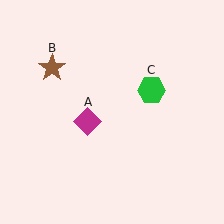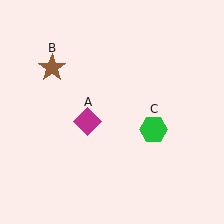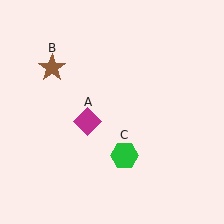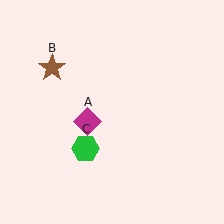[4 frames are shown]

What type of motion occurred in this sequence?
The green hexagon (object C) rotated clockwise around the center of the scene.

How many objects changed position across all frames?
1 object changed position: green hexagon (object C).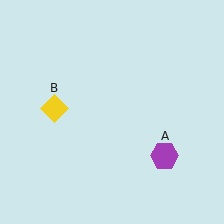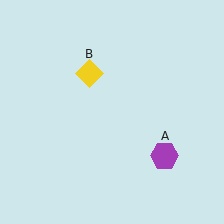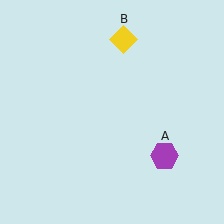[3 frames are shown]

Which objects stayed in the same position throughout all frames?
Purple hexagon (object A) remained stationary.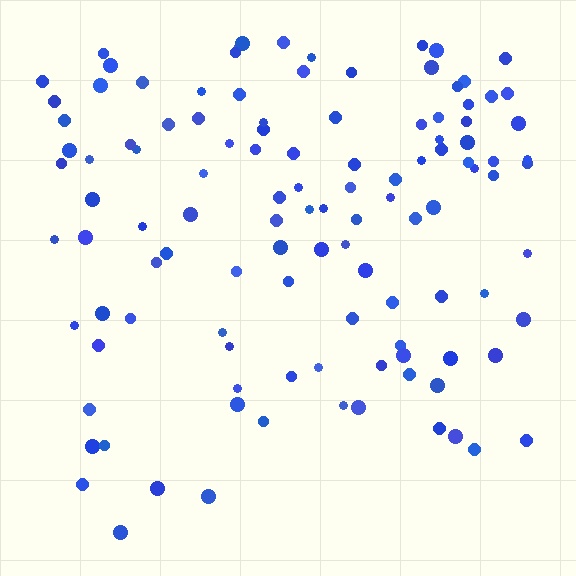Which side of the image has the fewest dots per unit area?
The bottom.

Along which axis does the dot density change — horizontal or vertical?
Vertical.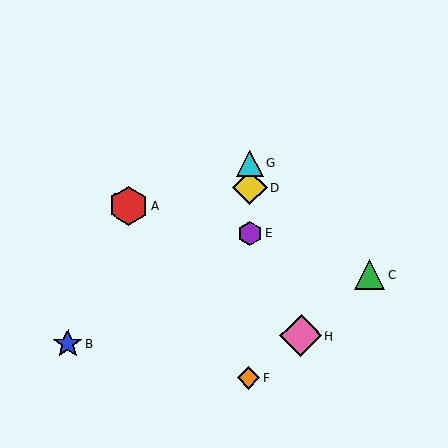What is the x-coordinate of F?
Object F is at x≈249.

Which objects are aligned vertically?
Objects D, E, F, G are aligned vertically.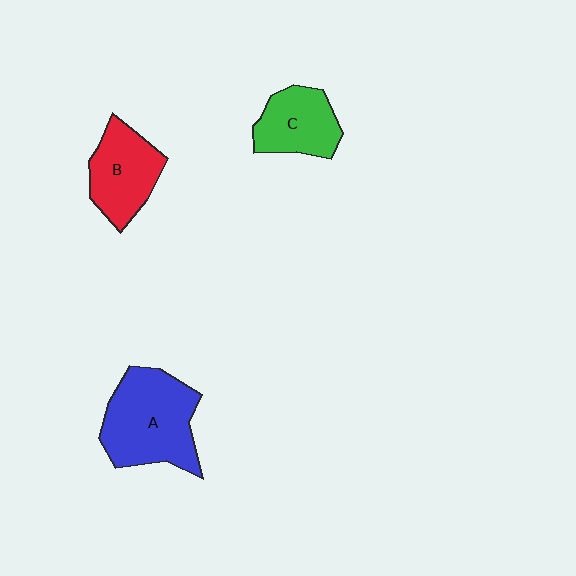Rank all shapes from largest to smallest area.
From largest to smallest: A (blue), B (red), C (green).